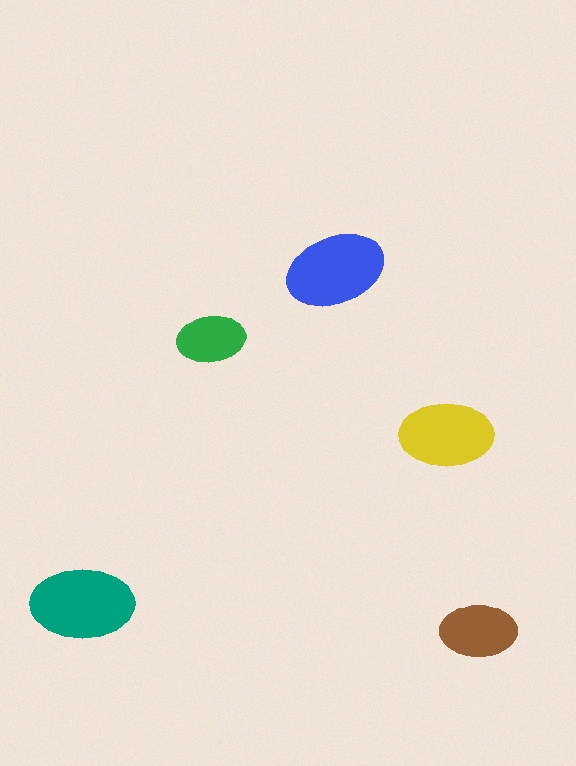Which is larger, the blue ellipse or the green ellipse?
The blue one.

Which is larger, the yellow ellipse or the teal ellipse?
The teal one.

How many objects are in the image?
There are 5 objects in the image.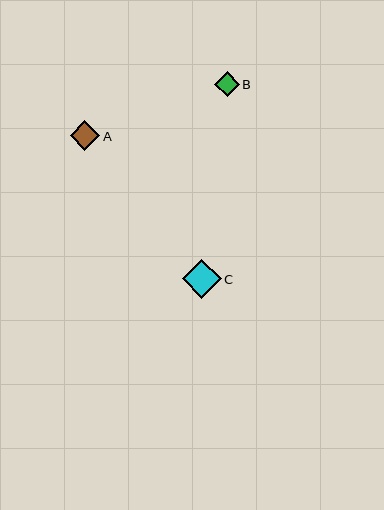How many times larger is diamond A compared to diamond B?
Diamond A is approximately 1.2 times the size of diamond B.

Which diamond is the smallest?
Diamond B is the smallest with a size of approximately 25 pixels.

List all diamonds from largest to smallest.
From largest to smallest: C, A, B.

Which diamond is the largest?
Diamond C is the largest with a size of approximately 39 pixels.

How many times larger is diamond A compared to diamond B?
Diamond A is approximately 1.2 times the size of diamond B.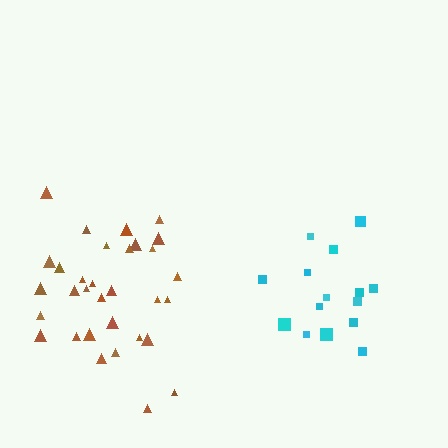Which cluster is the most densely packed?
Cyan.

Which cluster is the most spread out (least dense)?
Brown.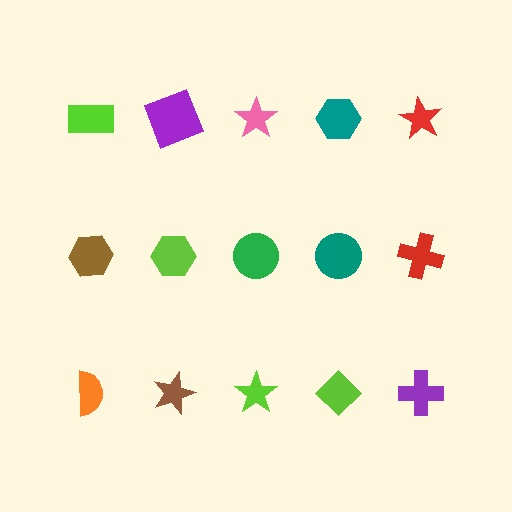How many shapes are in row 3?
5 shapes.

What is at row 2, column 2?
A lime hexagon.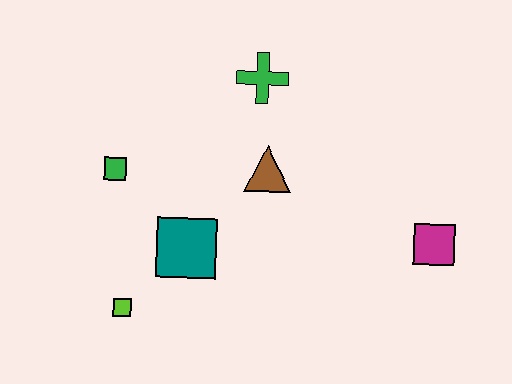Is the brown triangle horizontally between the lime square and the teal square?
No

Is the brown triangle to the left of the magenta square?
Yes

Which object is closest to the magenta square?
The brown triangle is closest to the magenta square.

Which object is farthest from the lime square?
The magenta square is farthest from the lime square.